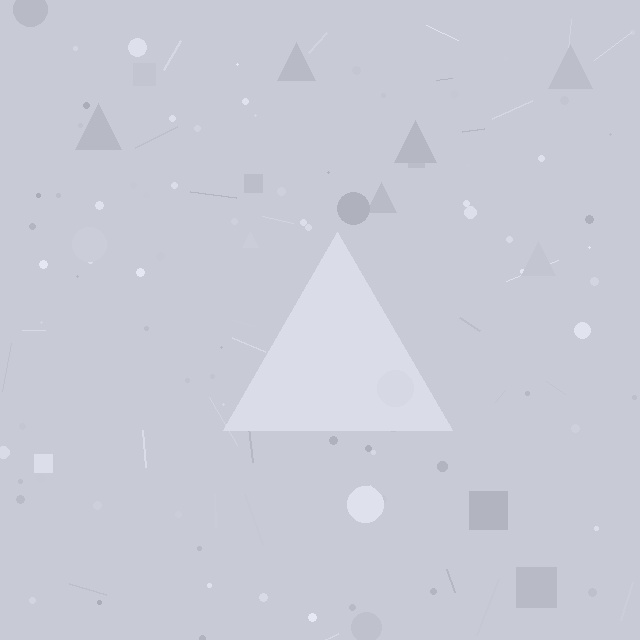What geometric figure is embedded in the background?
A triangle is embedded in the background.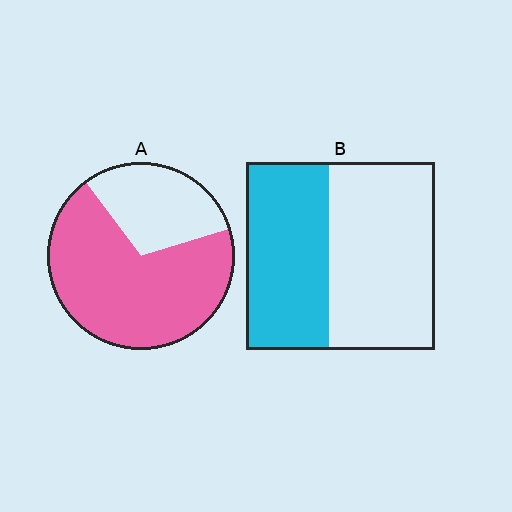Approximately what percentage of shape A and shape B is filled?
A is approximately 70% and B is approximately 45%.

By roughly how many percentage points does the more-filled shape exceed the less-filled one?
By roughly 25 percentage points (A over B).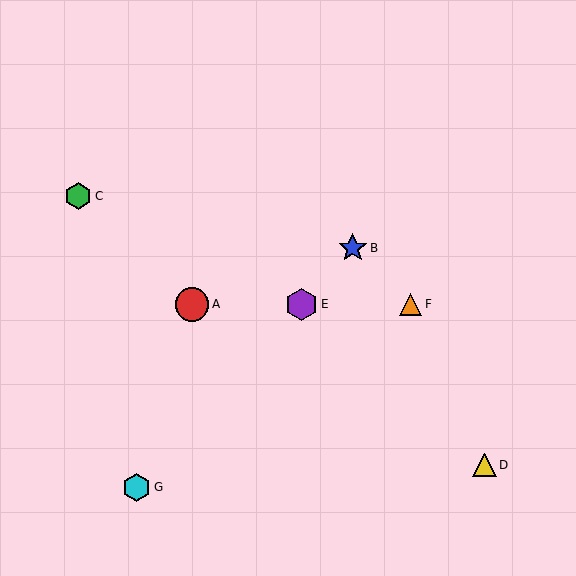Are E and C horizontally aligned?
No, E is at y≈304 and C is at y≈196.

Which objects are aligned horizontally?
Objects A, E, F are aligned horizontally.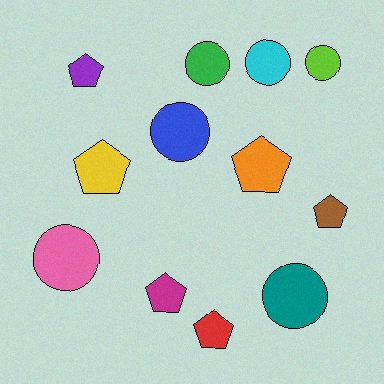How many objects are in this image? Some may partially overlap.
There are 12 objects.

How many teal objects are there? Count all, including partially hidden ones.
There is 1 teal object.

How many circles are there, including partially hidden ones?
There are 6 circles.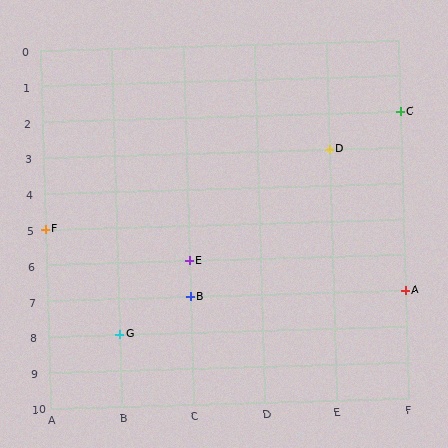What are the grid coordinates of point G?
Point G is at grid coordinates (B, 8).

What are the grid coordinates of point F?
Point F is at grid coordinates (A, 5).